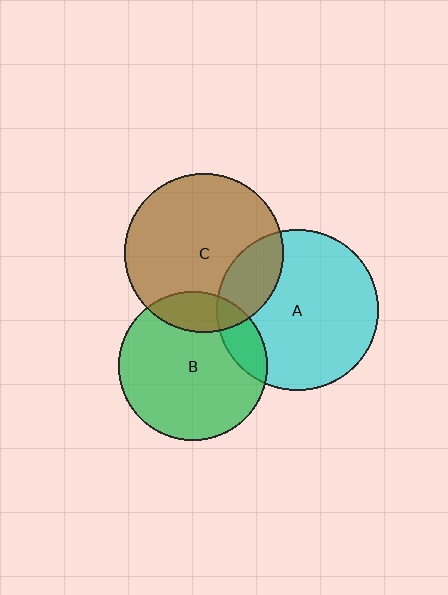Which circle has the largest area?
Circle A (cyan).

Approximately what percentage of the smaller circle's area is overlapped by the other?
Approximately 20%.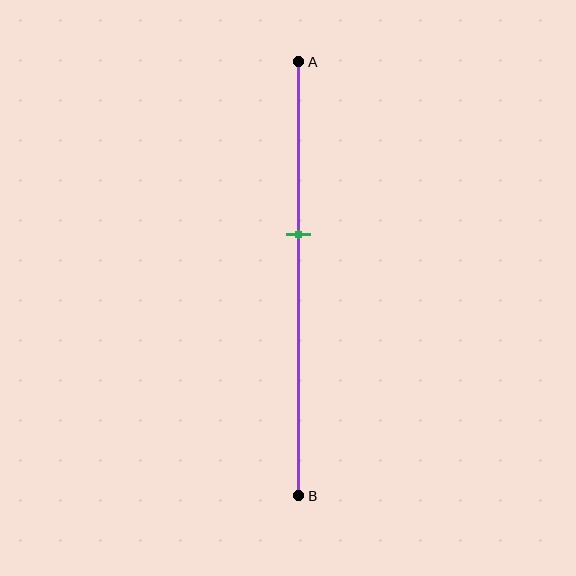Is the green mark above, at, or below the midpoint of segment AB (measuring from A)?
The green mark is above the midpoint of segment AB.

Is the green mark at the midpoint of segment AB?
No, the mark is at about 40% from A, not at the 50% midpoint.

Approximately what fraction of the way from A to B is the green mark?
The green mark is approximately 40% of the way from A to B.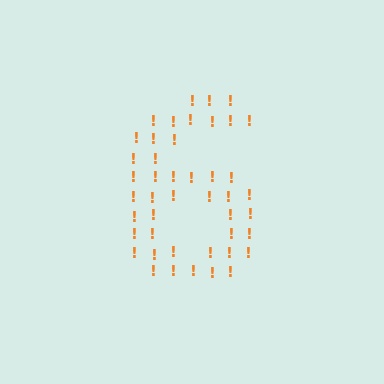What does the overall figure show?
The overall figure shows the digit 6.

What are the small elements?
The small elements are exclamation marks.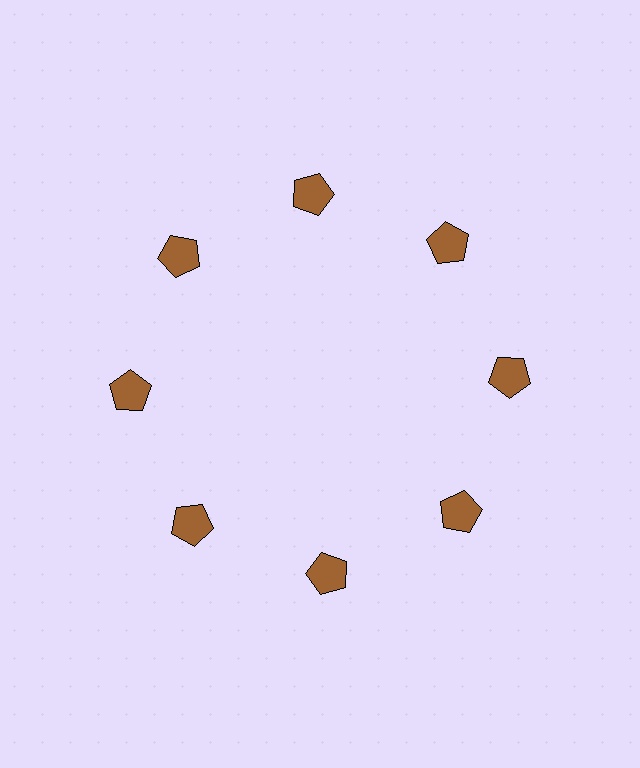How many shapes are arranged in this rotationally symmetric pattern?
There are 8 shapes, arranged in 8 groups of 1.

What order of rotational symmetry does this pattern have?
This pattern has 8-fold rotational symmetry.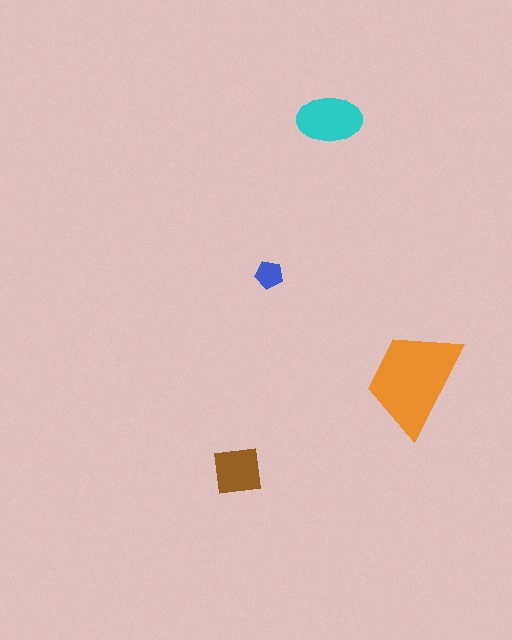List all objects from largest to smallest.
The orange trapezoid, the cyan ellipse, the brown square, the blue pentagon.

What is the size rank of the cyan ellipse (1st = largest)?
2nd.